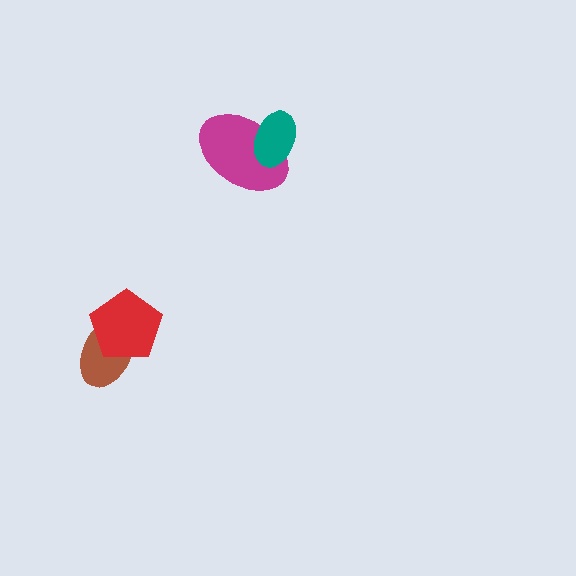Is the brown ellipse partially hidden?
Yes, it is partially covered by another shape.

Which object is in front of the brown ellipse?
The red pentagon is in front of the brown ellipse.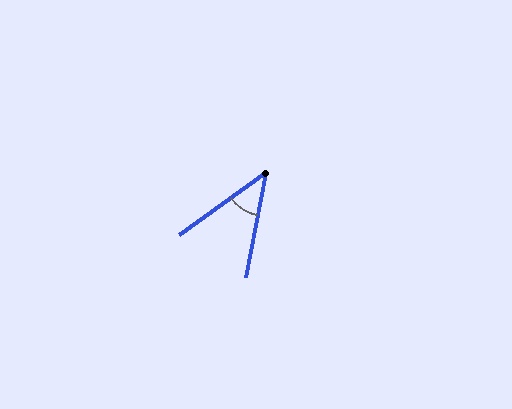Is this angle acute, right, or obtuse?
It is acute.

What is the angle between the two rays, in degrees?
Approximately 44 degrees.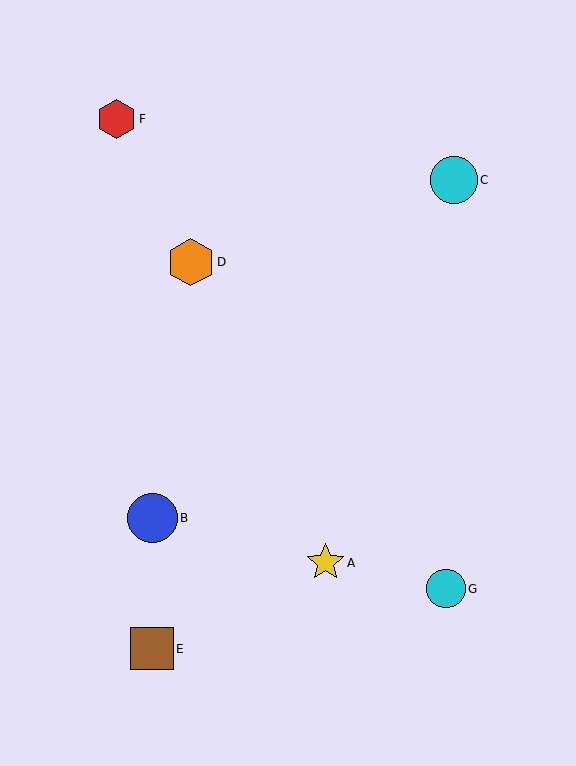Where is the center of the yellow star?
The center of the yellow star is at (325, 563).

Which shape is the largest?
The blue circle (labeled B) is the largest.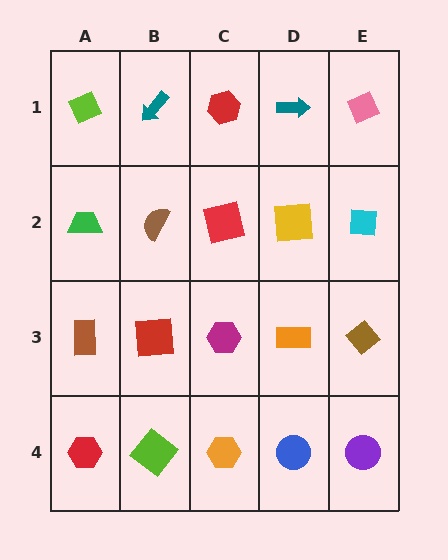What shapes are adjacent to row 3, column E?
A cyan square (row 2, column E), a purple circle (row 4, column E), an orange rectangle (row 3, column D).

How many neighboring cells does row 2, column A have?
3.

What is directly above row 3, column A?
A green trapezoid.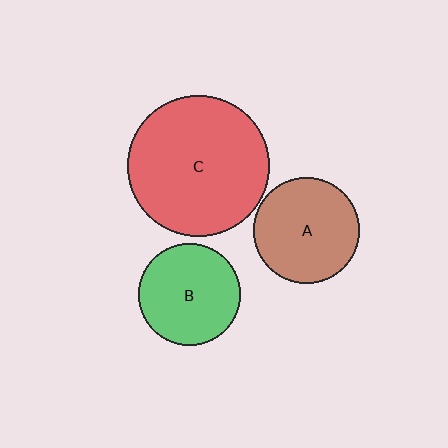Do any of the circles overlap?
No, none of the circles overlap.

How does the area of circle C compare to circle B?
Approximately 1.9 times.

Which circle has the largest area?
Circle C (red).